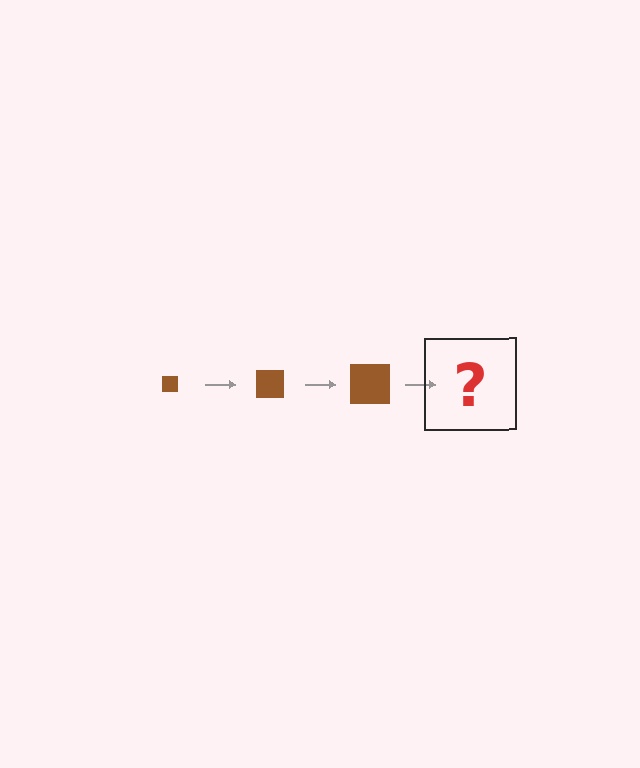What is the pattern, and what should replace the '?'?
The pattern is that the square gets progressively larger each step. The '?' should be a brown square, larger than the previous one.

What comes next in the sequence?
The next element should be a brown square, larger than the previous one.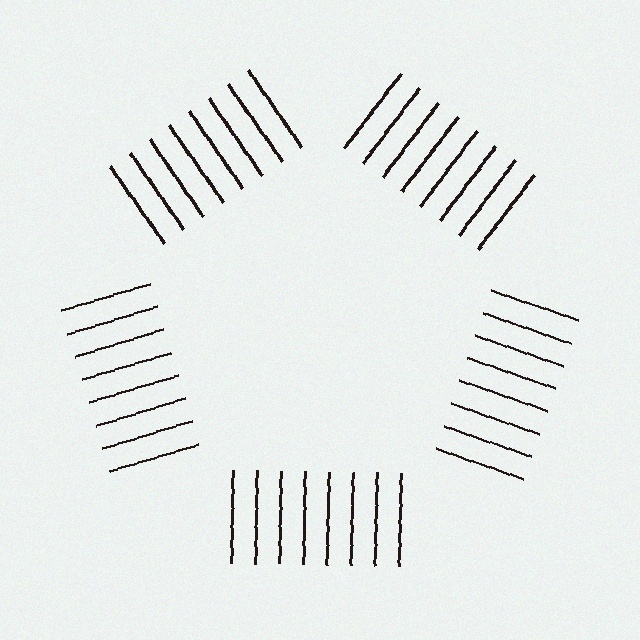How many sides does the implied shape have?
5 sides — the line-ends trace a pentagon.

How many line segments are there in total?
40 — 8 along each of the 5 edges.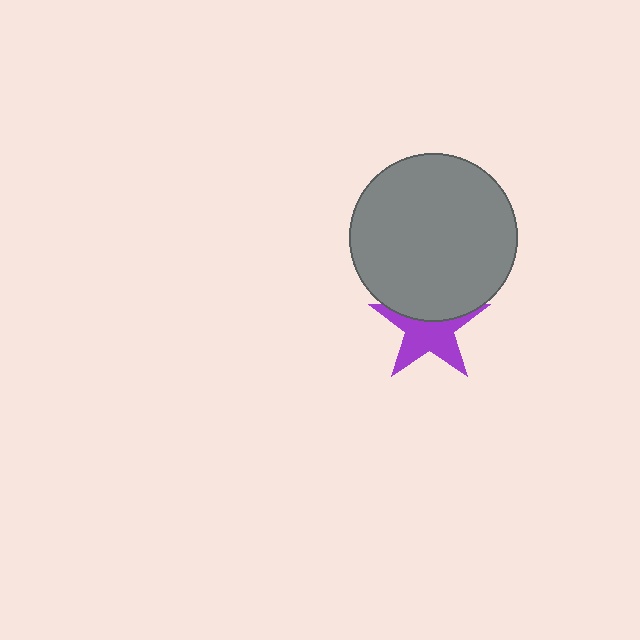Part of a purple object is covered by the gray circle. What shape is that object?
It is a star.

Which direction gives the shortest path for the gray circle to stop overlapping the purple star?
Moving up gives the shortest separation.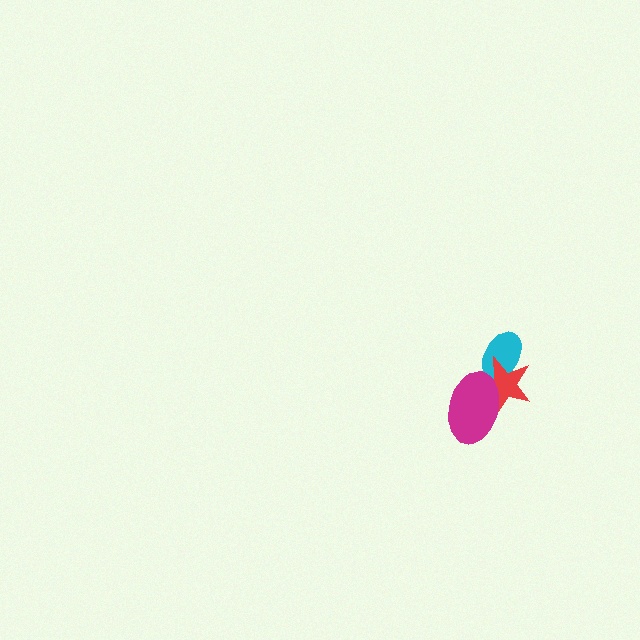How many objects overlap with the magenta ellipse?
1 object overlaps with the magenta ellipse.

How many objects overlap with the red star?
2 objects overlap with the red star.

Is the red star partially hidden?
Yes, it is partially covered by another shape.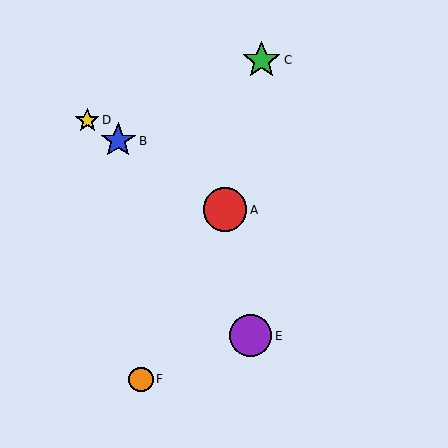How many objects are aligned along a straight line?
3 objects (A, B, D) are aligned along a straight line.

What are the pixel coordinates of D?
Object D is at (87, 120).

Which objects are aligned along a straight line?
Objects A, B, D are aligned along a straight line.